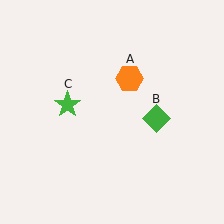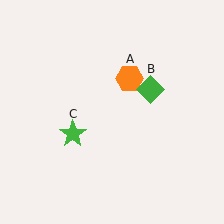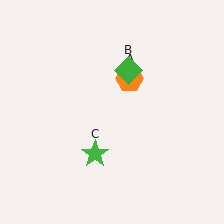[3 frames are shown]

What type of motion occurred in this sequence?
The green diamond (object B), green star (object C) rotated counterclockwise around the center of the scene.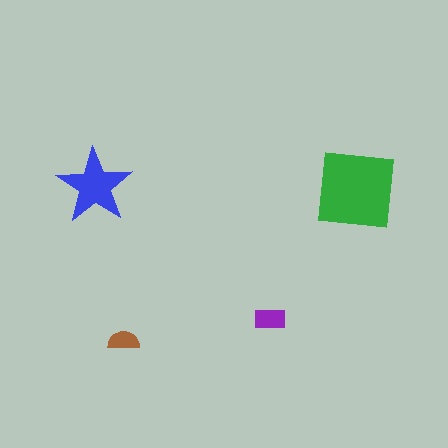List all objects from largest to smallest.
The green square, the blue star, the purple rectangle, the brown semicircle.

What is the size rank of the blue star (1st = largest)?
2nd.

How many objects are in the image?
There are 4 objects in the image.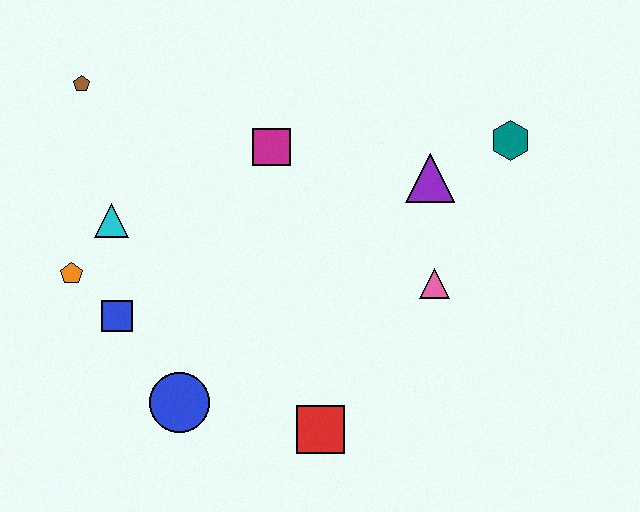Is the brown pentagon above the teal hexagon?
Yes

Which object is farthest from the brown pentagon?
The teal hexagon is farthest from the brown pentagon.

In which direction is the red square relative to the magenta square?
The red square is below the magenta square.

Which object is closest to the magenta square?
The purple triangle is closest to the magenta square.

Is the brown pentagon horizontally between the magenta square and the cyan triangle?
No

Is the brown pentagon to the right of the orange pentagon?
Yes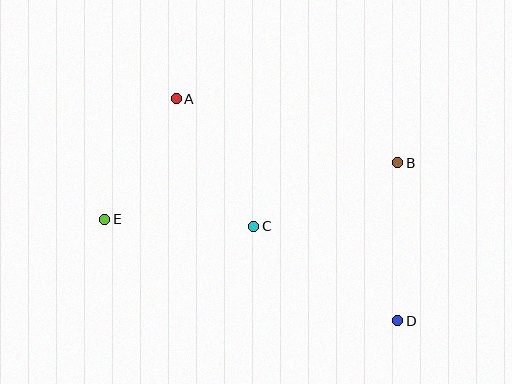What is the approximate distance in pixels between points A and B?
The distance between A and B is approximately 231 pixels.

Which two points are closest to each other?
Points A and E are closest to each other.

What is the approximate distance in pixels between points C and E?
The distance between C and E is approximately 149 pixels.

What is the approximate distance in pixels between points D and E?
The distance between D and E is approximately 310 pixels.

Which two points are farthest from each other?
Points A and D are farthest from each other.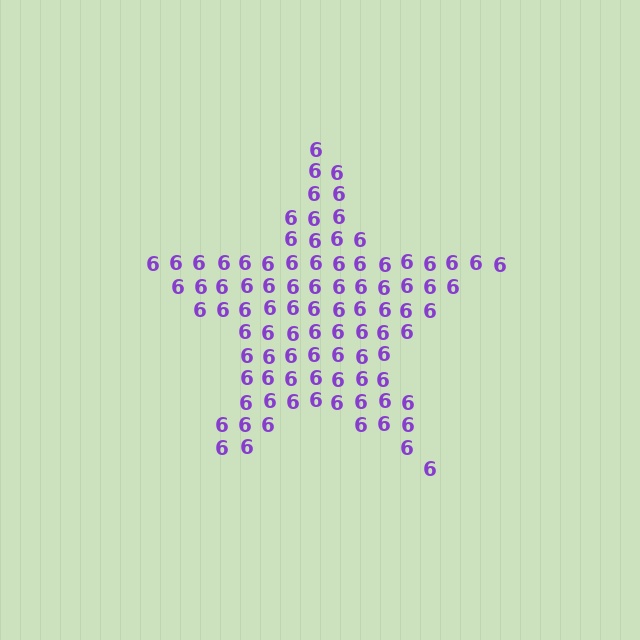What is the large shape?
The large shape is a star.